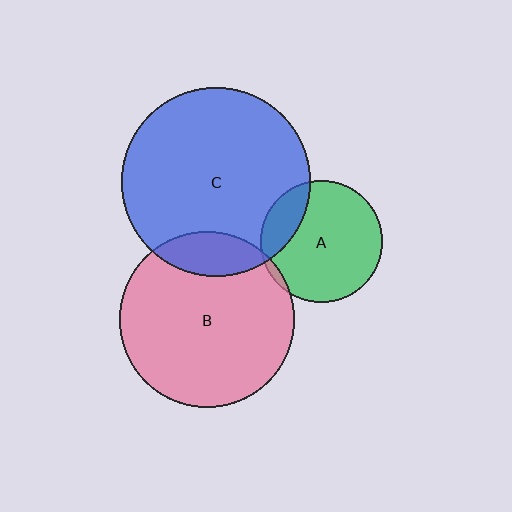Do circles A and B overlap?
Yes.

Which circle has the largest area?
Circle C (blue).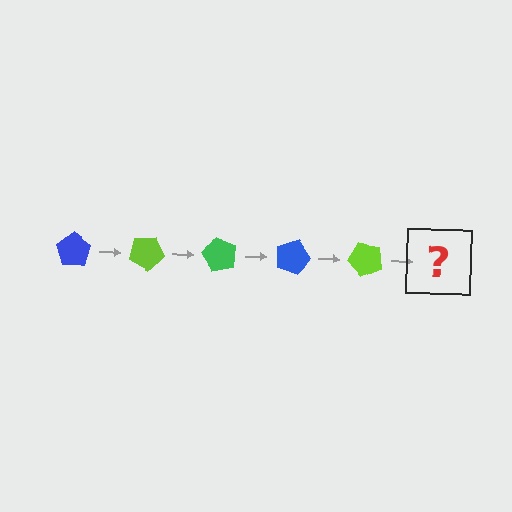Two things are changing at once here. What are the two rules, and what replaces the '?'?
The two rules are that it rotates 30 degrees each step and the color cycles through blue, lime, and green. The '?' should be a green pentagon, rotated 150 degrees from the start.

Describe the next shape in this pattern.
It should be a green pentagon, rotated 150 degrees from the start.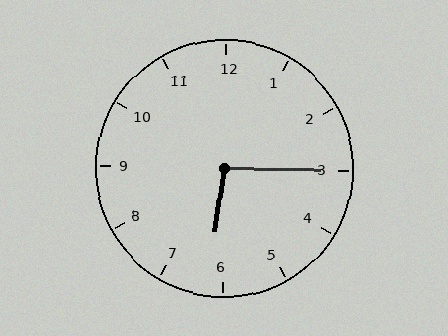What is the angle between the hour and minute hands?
Approximately 98 degrees.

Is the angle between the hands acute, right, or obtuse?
It is obtuse.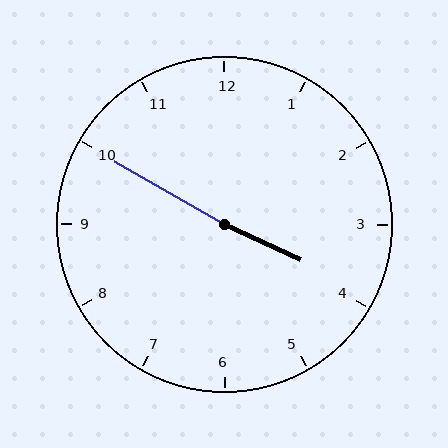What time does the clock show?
3:50.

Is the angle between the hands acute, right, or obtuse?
It is obtuse.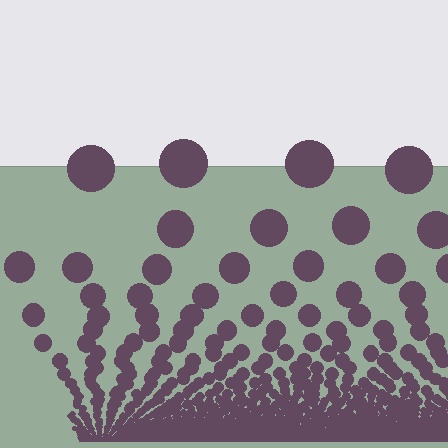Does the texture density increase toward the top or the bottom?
Density increases toward the bottom.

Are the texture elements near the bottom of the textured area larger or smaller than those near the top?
Smaller. The gradient is inverted — elements near the bottom are smaller and denser.